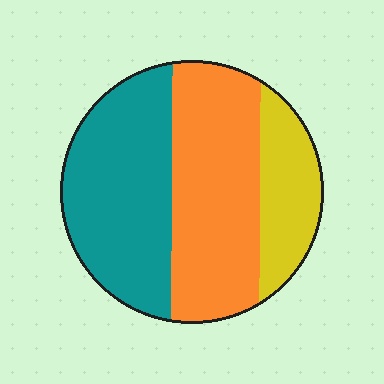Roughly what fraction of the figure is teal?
Teal takes up about two fifths (2/5) of the figure.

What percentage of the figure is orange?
Orange takes up about two fifths (2/5) of the figure.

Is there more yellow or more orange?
Orange.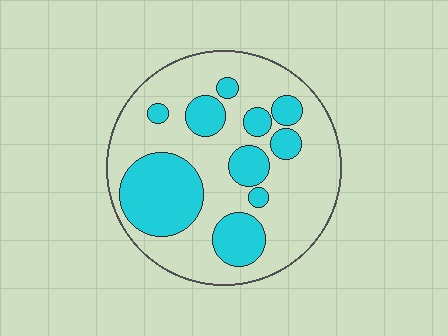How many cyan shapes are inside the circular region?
10.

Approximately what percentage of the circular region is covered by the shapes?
Approximately 30%.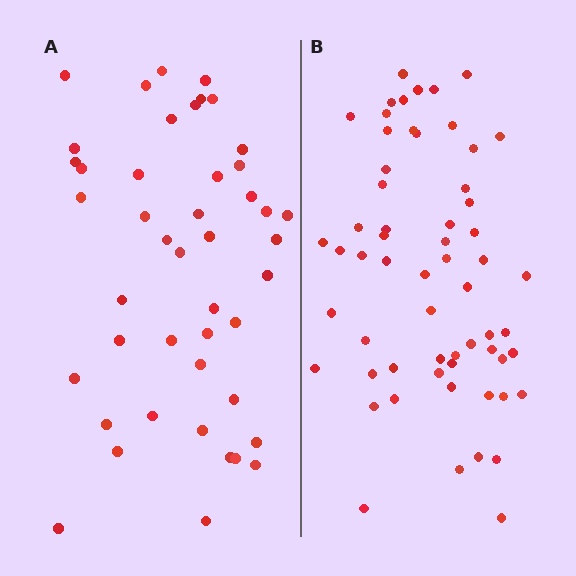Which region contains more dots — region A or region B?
Region B (the right region) has more dots.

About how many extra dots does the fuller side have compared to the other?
Region B has approximately 15 more dots than region A.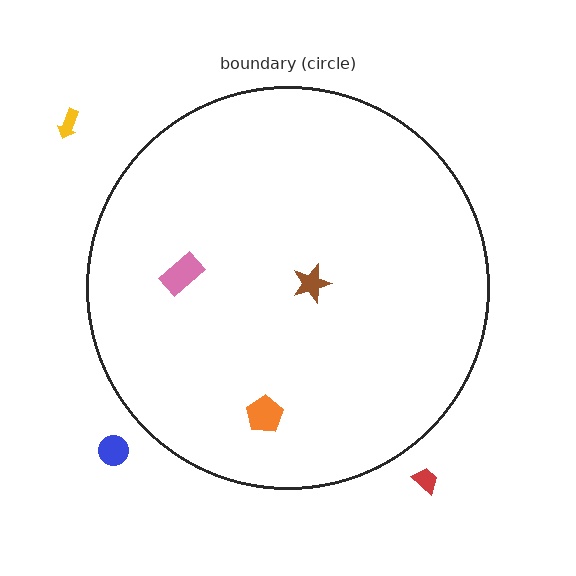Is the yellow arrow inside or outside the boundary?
Outside.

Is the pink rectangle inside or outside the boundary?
Inside.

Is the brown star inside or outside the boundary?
Inside.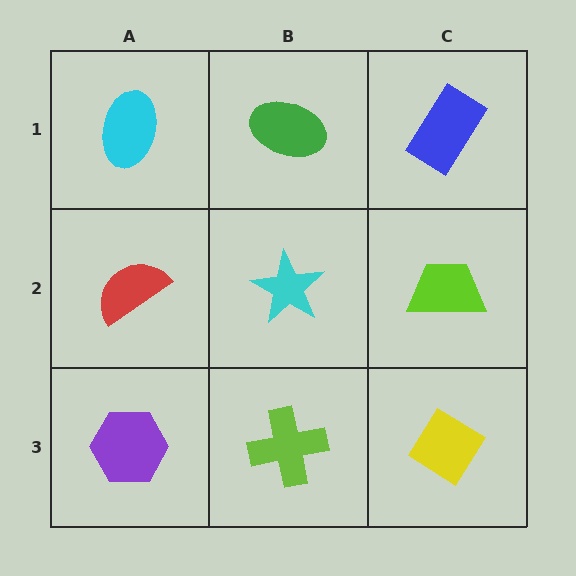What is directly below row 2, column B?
A lime cross.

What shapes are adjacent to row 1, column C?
A lime trapezoid (row 2, column C), a green ellipse (row 1, column B).